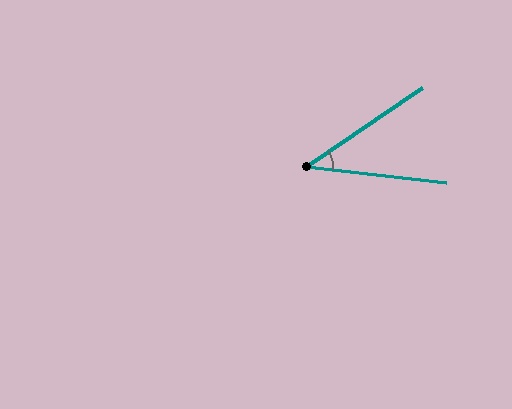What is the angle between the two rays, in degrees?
Approximately 41 degrees.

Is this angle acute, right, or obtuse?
It is acute.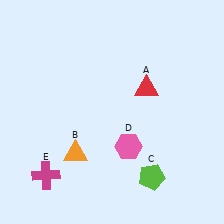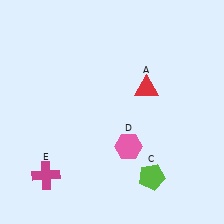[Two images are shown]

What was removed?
The orange triangle (B) was removed in Image 2.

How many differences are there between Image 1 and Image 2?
There is 1 difference between the two images.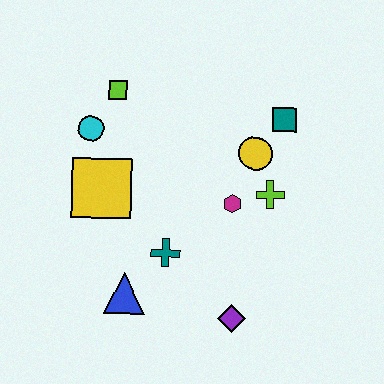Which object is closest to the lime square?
The cyan circle is closest to the lime square.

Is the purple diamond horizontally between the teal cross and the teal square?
Yes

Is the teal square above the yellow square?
Yes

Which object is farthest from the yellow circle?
The blue triangle is farthest from the yellow circle.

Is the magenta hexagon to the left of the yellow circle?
Yes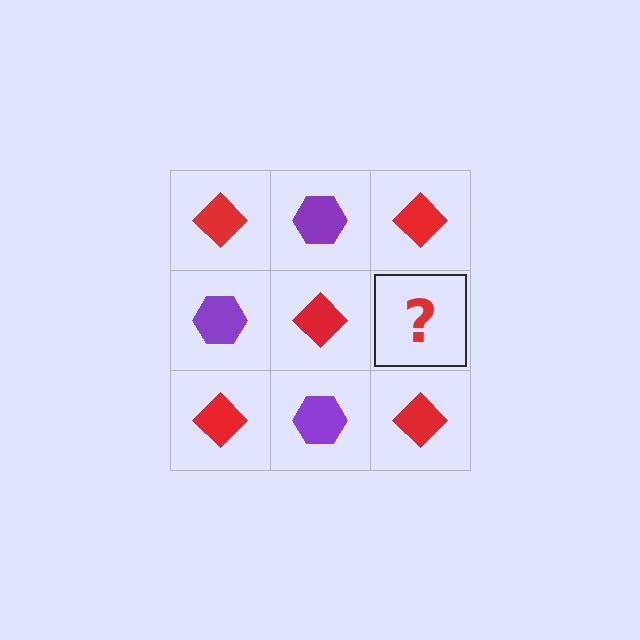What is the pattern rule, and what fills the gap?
The rule is that it alternates red diamond and purple hexagon in a checkerboard pattern. The gap should be filled with a purple hexagon.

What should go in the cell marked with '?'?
The missing cell should contain a purple hexagon.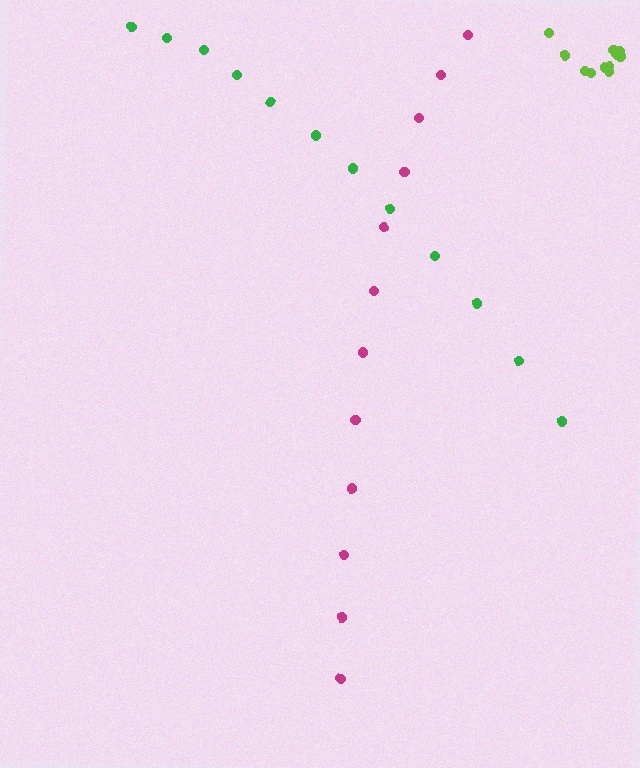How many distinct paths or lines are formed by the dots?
There are 3 distinct paths.